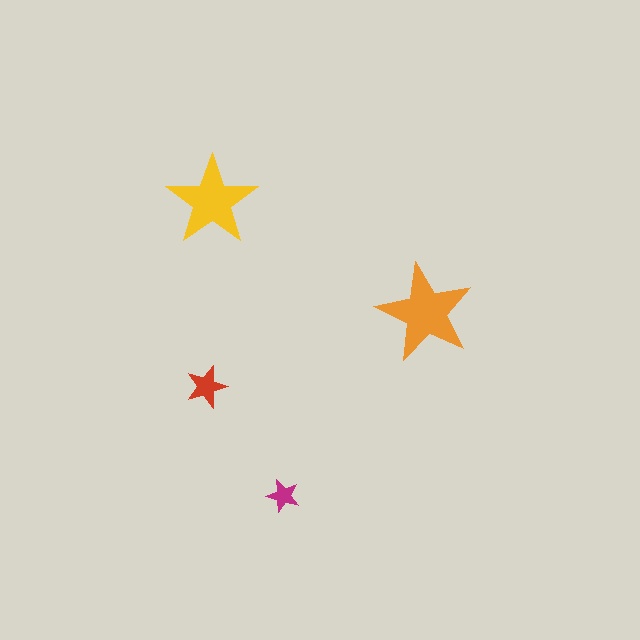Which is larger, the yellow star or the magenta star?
The yellow one.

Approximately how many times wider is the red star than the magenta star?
About 1.5 times wider.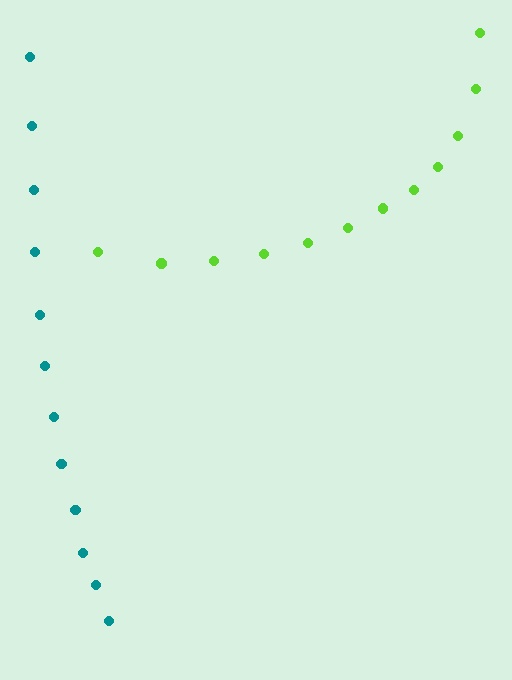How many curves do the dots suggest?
There are 2 distinct paths.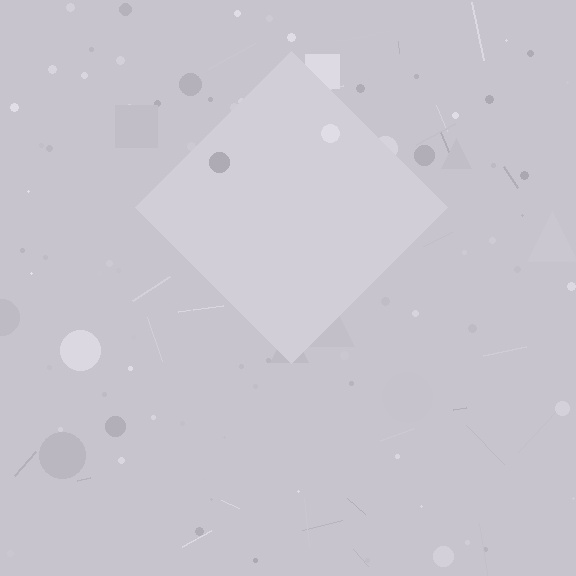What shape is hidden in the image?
A diamond is hidden in the image.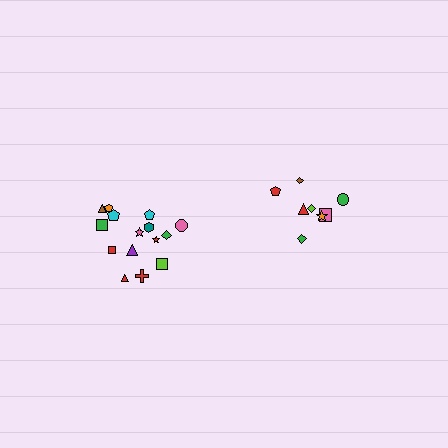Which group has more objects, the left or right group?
The left group.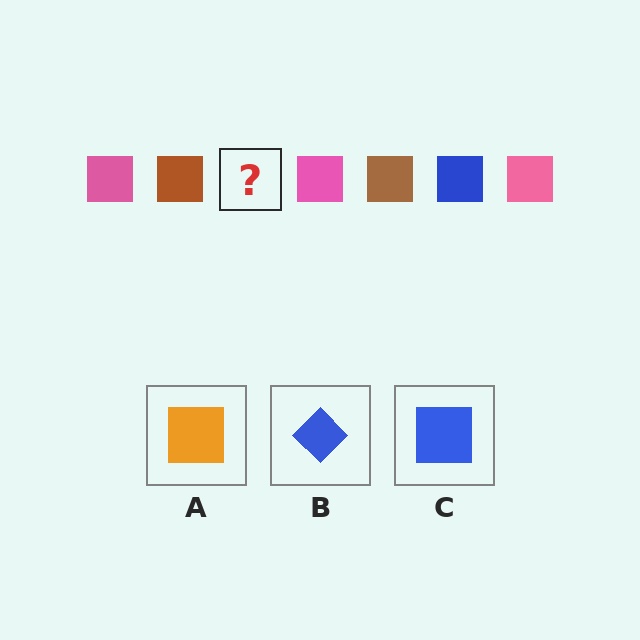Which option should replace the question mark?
Option C.